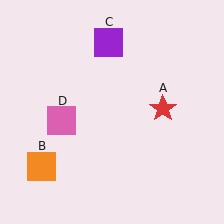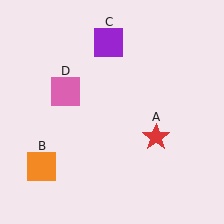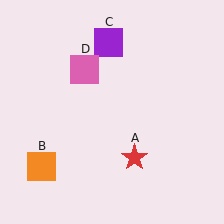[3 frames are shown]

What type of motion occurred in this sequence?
The red star (object A), pink square (object D) rotated clockwise around the center of the scene.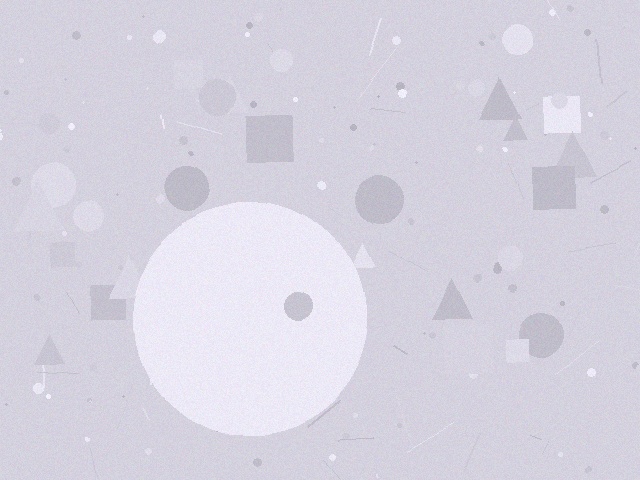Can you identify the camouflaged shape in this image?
The camouflaged shape is a circle.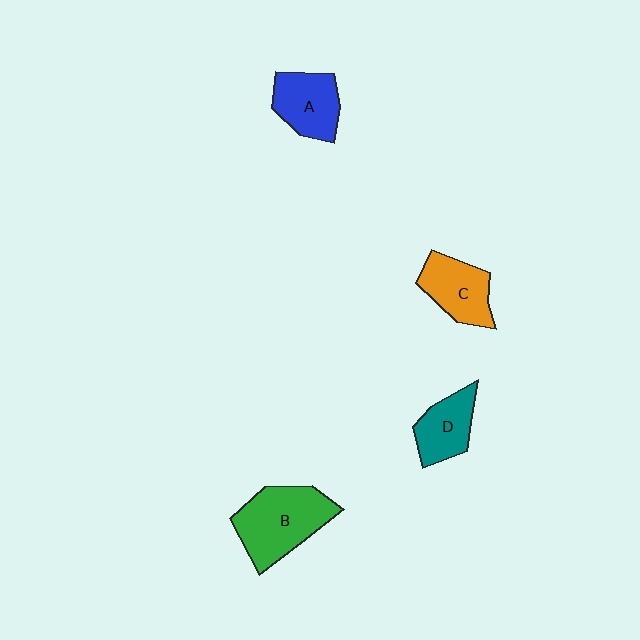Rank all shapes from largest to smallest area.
From largest to smallest: B (green), A (blue), C (orange), D (teal).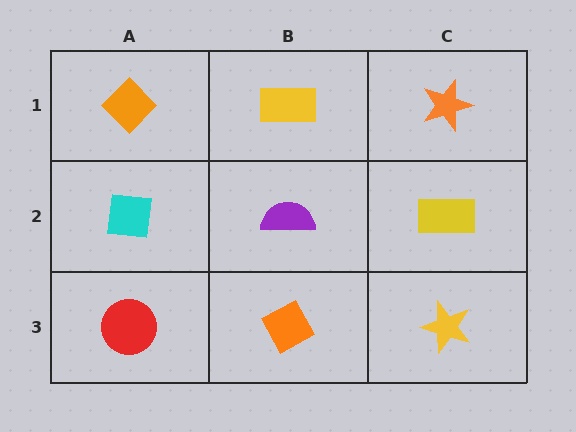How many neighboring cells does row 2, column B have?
4.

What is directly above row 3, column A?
A cyan square.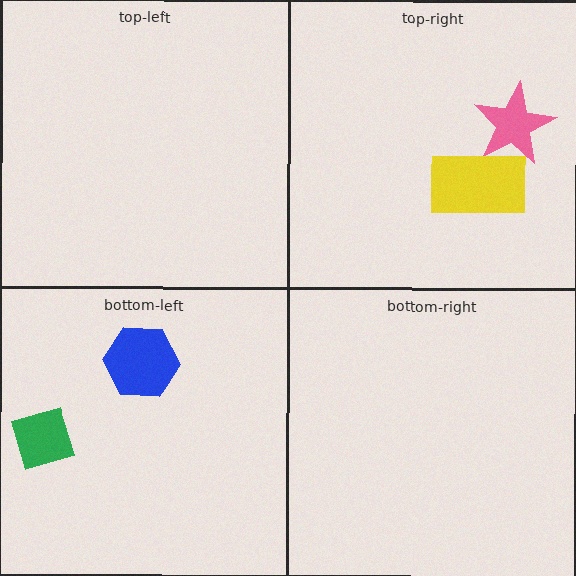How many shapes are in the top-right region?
2.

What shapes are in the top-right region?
The pink star, the yellow rectangle.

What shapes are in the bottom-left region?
The green diamond, the blue hexagon.